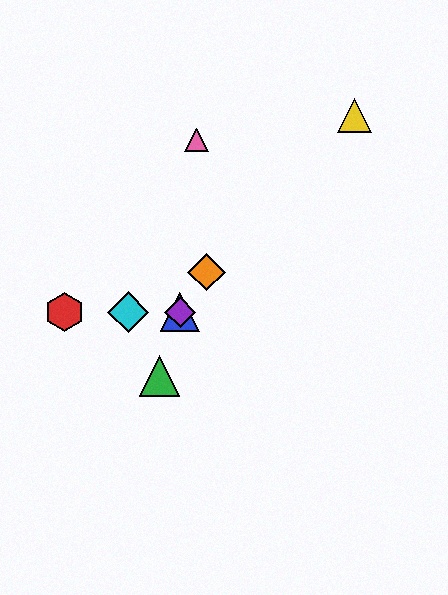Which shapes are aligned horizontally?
The red hexagon, the blue triangle, the purple diamond, the cyan diamond are aligned horizontally.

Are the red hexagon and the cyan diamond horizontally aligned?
Yes, both are at y≈312.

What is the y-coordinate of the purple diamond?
The purple diamond is at y≈312.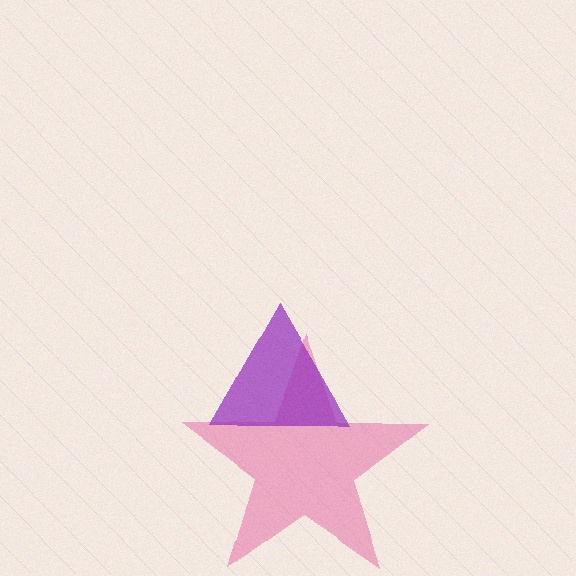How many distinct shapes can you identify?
There are 2 distinct shapes: a pink star, a purple triangle.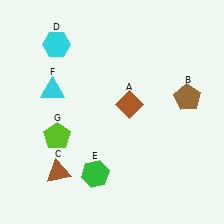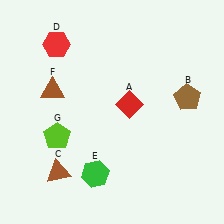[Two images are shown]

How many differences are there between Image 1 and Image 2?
There are 3 differences between the two images.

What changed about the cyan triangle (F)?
In Image 1, F is cyan. In Image 2, it changed to brown.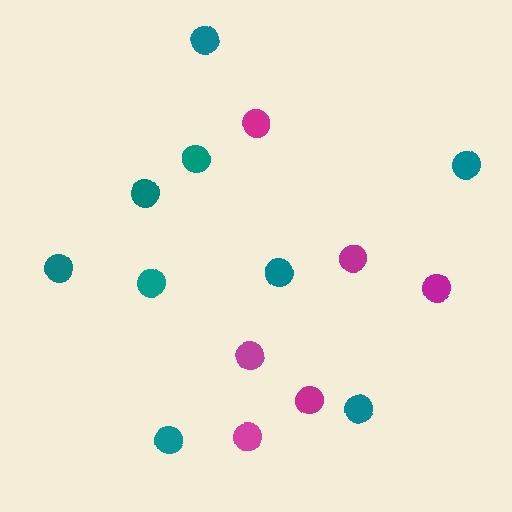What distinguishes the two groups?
There are 2 groups: one group of teal circles (9) and one group of magenta circles (6).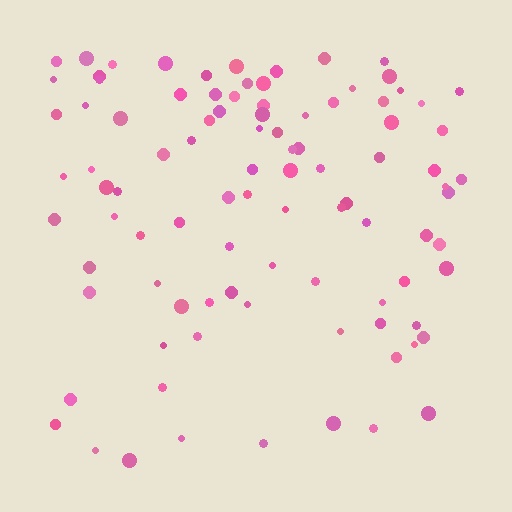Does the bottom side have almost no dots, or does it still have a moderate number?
Still a moderate number, just noticeably fewer than the top.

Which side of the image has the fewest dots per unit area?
The bottom.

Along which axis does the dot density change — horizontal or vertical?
Vertical.